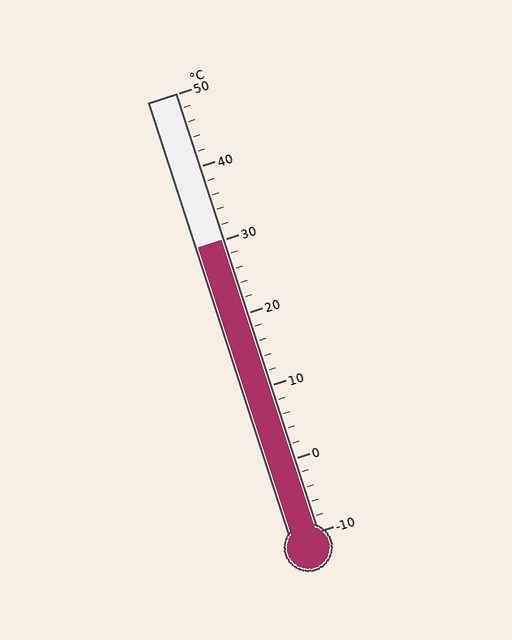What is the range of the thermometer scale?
The thermometer scale ranges from -10°C to 50°C.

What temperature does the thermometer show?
The thermometer shows approximately 30°C.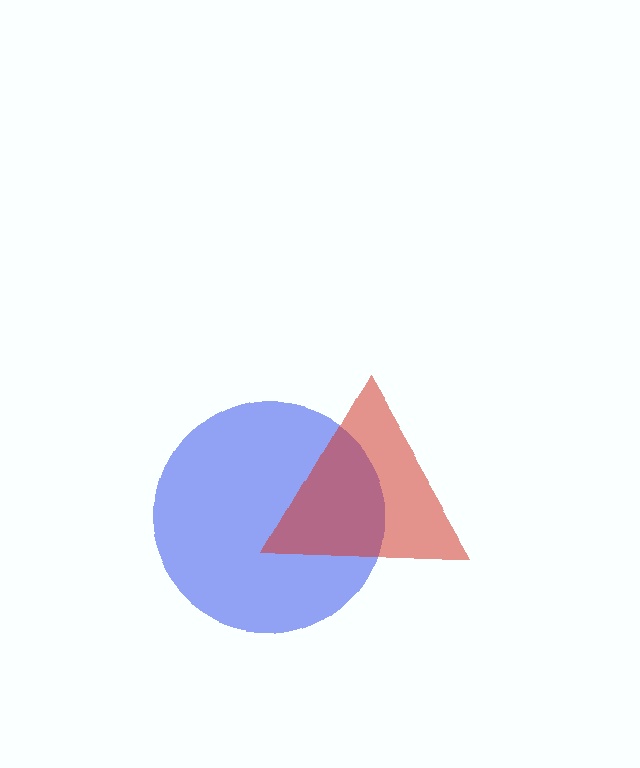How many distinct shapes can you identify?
There are 2 distinct shapes: a blue circle, a red triangle.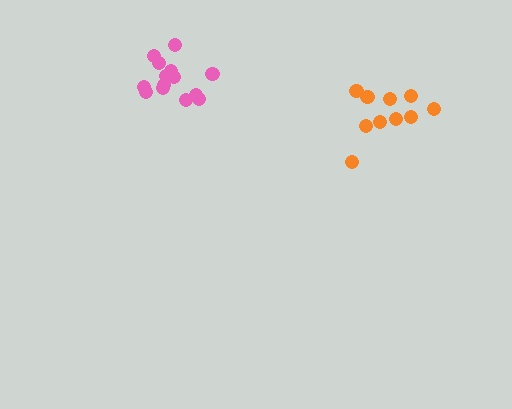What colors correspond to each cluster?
The clusters are colored: orange, pink.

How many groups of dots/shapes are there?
There are 2 groups.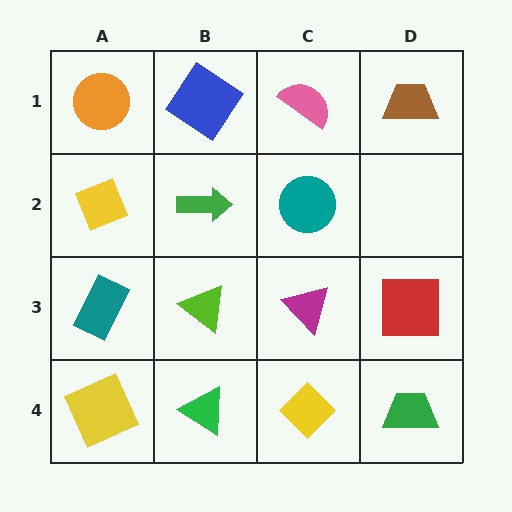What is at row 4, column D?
A green trapezoid.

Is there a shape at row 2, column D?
No, that cell is empty.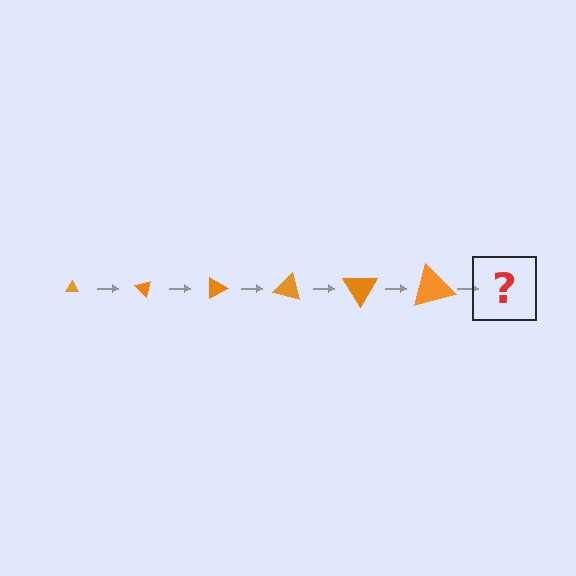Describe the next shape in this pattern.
It should be a triangle, larger than the previous one and rotated 270 degrees from the start.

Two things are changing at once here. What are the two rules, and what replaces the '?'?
The two rules are that the triangle grows larger each step and it rotates 45 degrees each step. The '?' should be a triangle, larger than the previous one and rotated 270 degrees from the start.